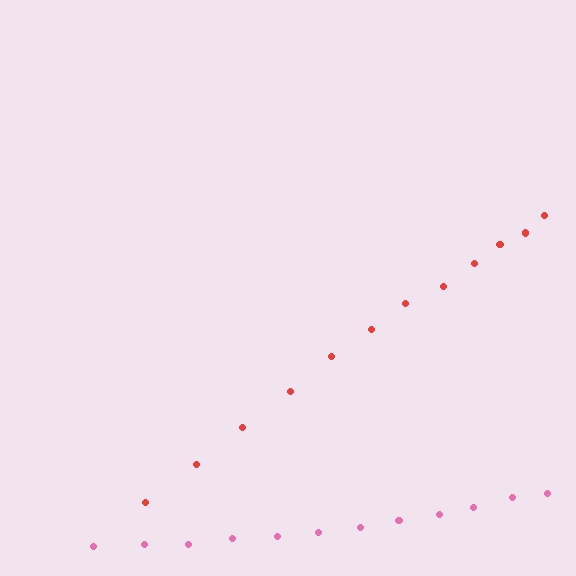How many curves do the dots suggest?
There are 2 distinct paths.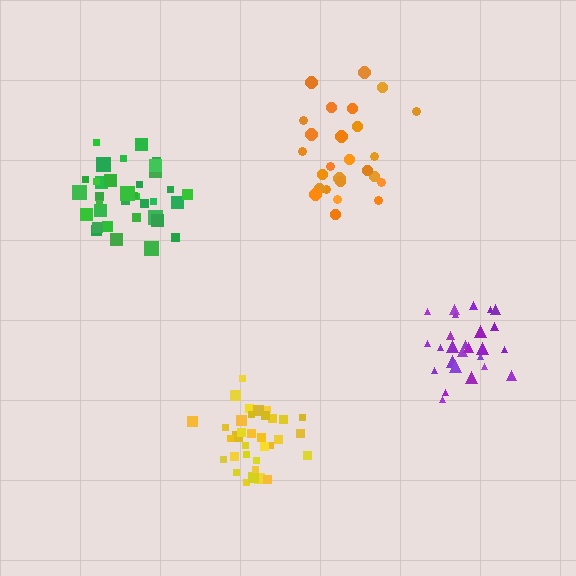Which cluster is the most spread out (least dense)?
Orange.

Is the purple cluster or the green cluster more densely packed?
Purple.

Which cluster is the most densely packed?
Yellow.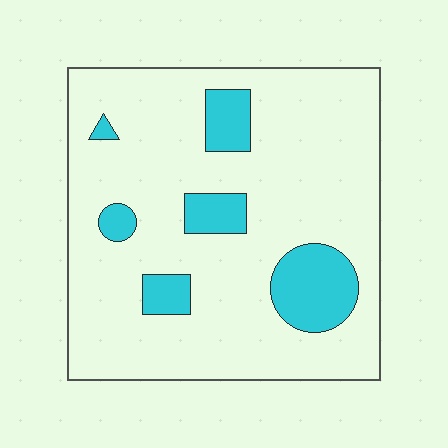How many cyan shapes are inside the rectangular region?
6.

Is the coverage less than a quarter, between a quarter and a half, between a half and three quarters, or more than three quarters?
Less than a quarter.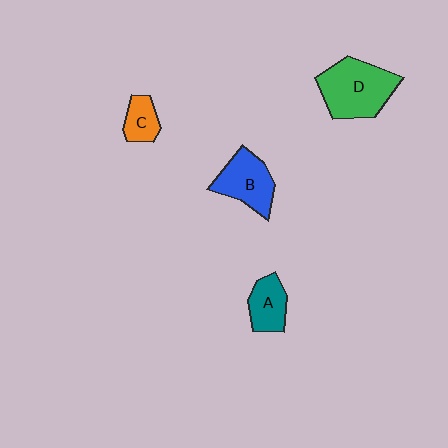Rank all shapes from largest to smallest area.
From largest to smallest: D (green), B (blue), A (teal), C (orange).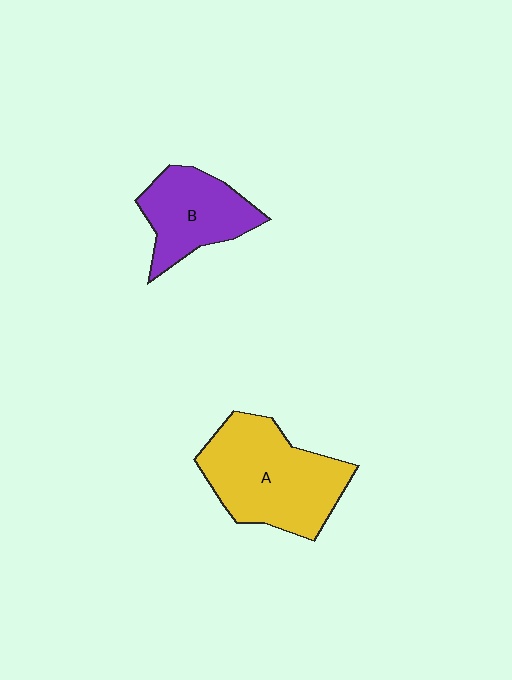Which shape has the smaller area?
Shape B (purple).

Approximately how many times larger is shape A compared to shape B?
Approximately 1.5 times.